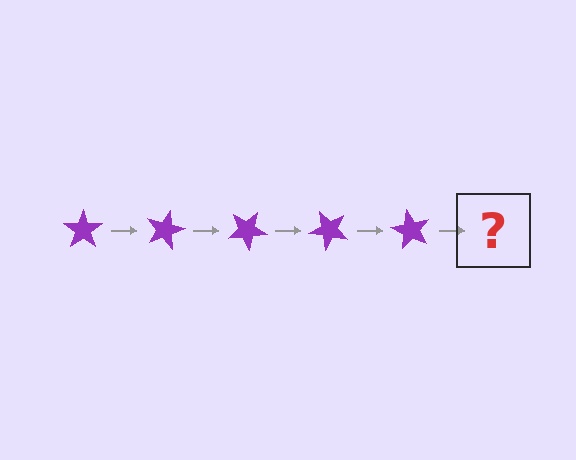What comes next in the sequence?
The next element should be a purple star rotated 75 degrees.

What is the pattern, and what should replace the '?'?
The pattern is that the star rotates 15 degrees each step. The '?' should be a purple star rotated 75 degrees.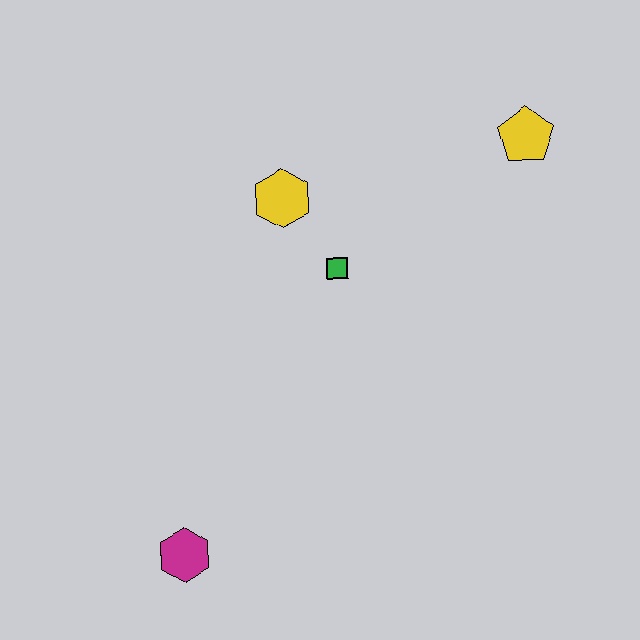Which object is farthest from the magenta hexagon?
The yellow pentagon is farthest from the magenta hexagon.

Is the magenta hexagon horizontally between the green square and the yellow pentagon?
No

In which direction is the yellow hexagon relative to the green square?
The yellow hexagon is above the green square.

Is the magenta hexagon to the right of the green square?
No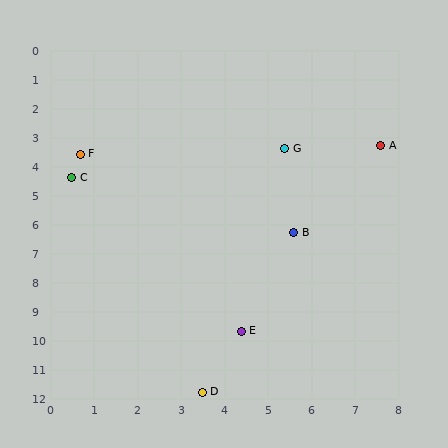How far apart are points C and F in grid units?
Points C and F are about 0.8 grid units apart.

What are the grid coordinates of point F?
Point F is at approximately (0.7, 3.6).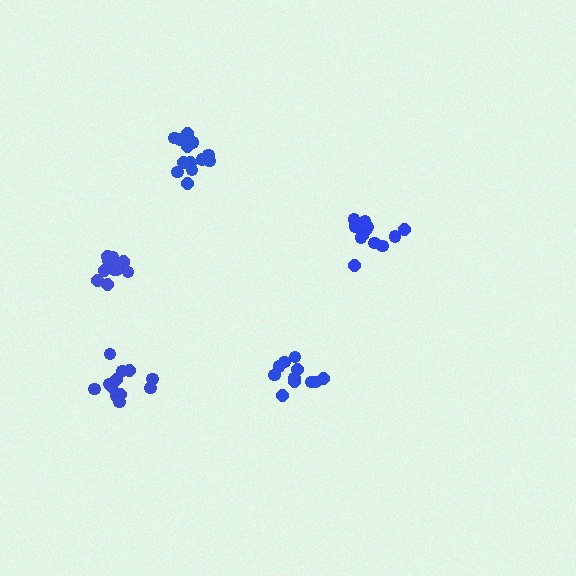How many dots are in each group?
Group 1: 12 dots, Group 2: 12 dots, Group 3: 11 dots, Group 4: 13 dots, Group 5: 15 dots (63 total).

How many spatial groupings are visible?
There are 5 spatial groupings.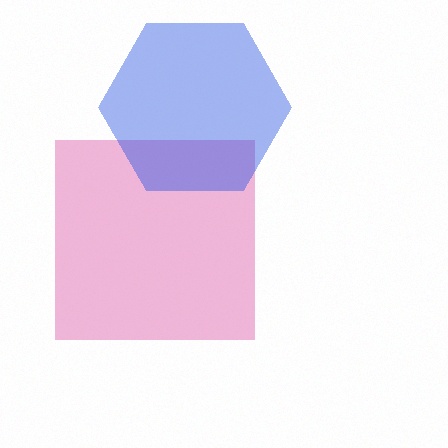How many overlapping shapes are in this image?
There are 2 overlapping shapes in the image.